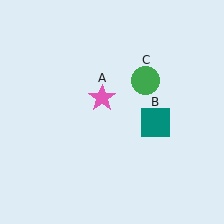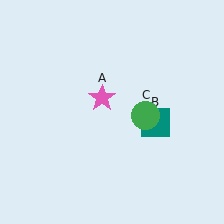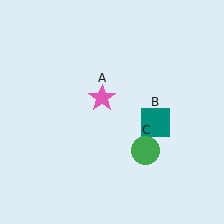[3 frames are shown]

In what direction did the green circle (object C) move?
The green circle (object C) moved down.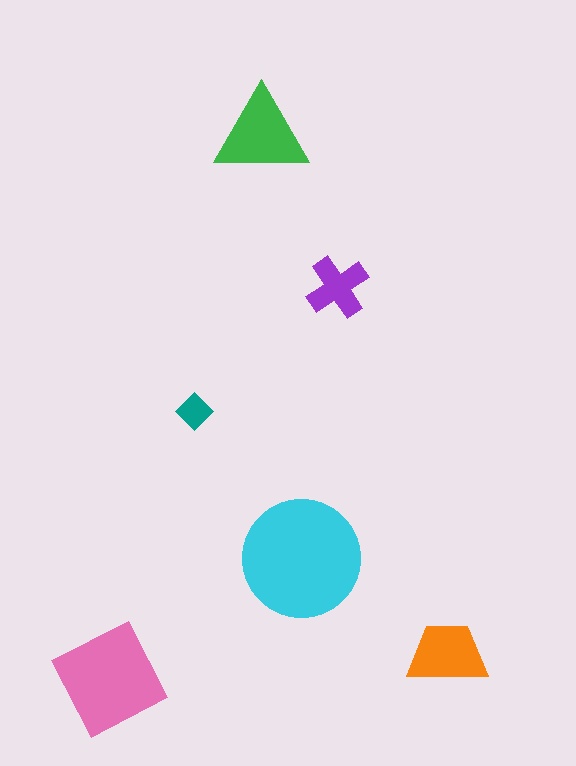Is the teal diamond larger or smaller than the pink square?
Smaller.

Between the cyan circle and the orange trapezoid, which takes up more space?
The cyan circle.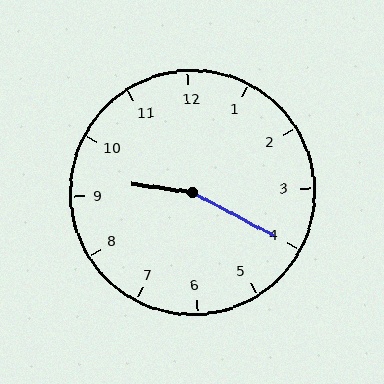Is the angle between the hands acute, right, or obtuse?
It is obtuse.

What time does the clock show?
9:20.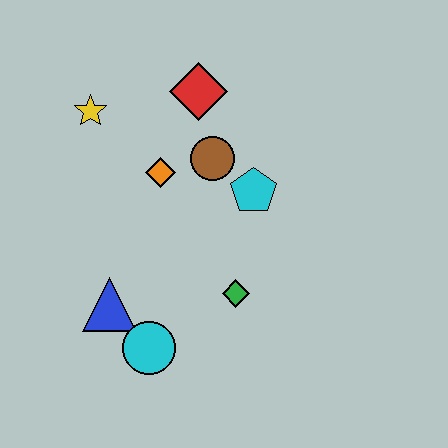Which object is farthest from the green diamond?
The yellow star is farthest from the green diamond.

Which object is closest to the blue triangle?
The cyan circle is closest to the blue triangle.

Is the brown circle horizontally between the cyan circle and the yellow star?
No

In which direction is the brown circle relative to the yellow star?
The brown circle is to the right of the yellow star.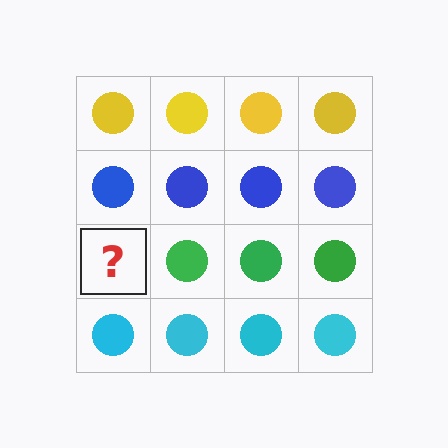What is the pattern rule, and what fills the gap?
The rule is that each row has a consistent color. The gap should be filled with a green circle.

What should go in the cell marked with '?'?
The missing cell should contain a green circle.